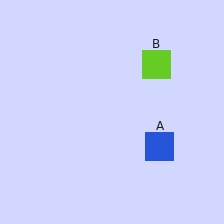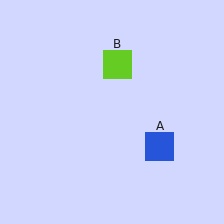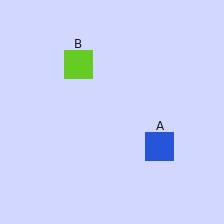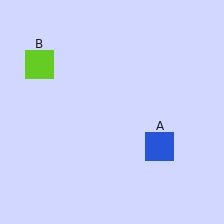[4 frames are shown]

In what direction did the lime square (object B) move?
The lime square (object B) moved left.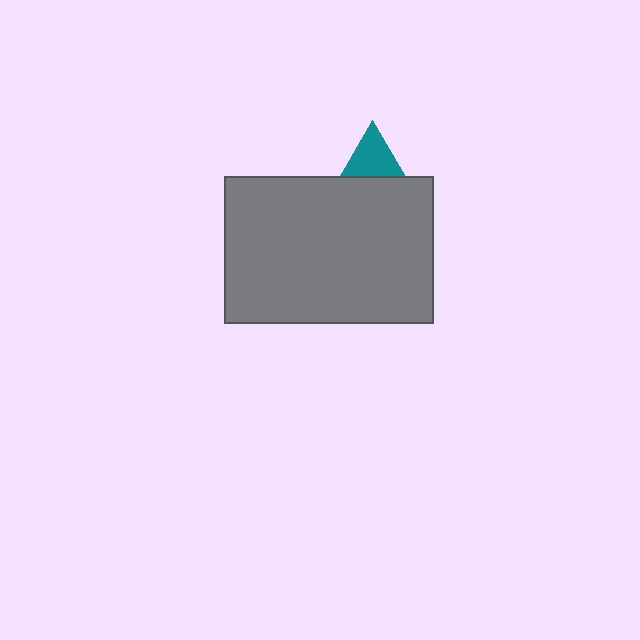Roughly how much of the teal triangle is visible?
A small part of it is visible (roughly 35%).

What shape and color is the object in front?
The object in front is a gray rectangle.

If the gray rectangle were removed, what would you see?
You would see the complete teal triangle.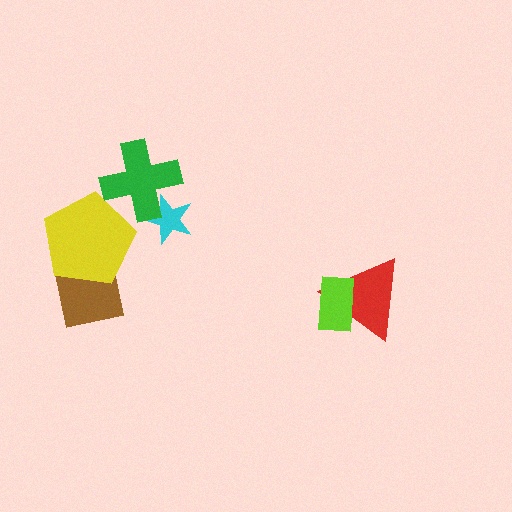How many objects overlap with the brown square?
1 object overlaps with the brown square.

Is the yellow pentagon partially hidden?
Yes, it is partially covered by another shape.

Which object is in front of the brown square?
The yellow pentagon is in front of the brown square.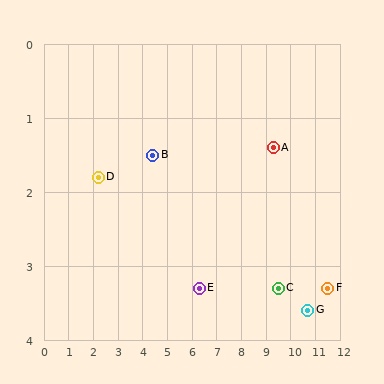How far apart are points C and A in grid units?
Points C and A are about 1.9 grid units apart.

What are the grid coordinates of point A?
Point A is at approximately (9.3, 1.4).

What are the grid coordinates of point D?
Point D is at approximately (2.2, 1.8).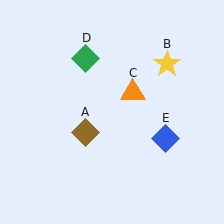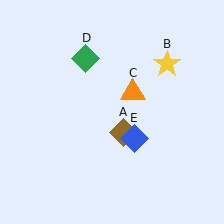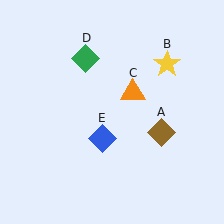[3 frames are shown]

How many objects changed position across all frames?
2 objects changed position: brown diamond (object A), blue diamond (object E).